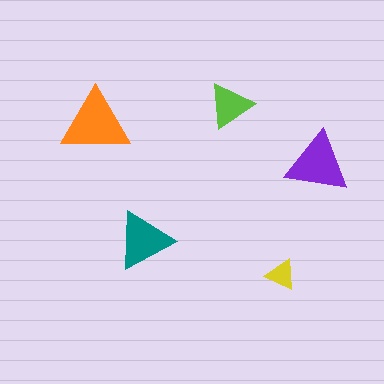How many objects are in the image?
There are 5 objects in the image.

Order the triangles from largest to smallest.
the orange one, the purple one, the teal one, the lime one, the yellow one.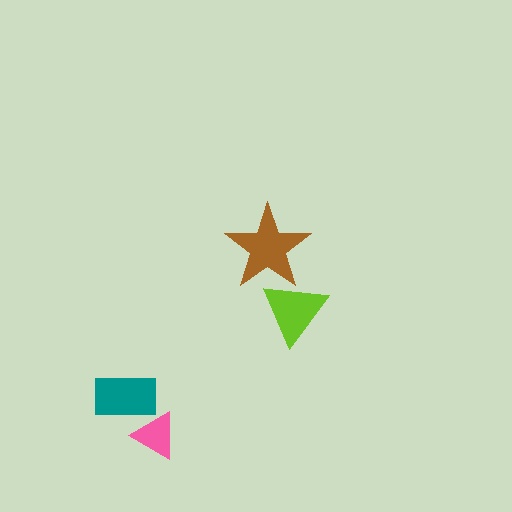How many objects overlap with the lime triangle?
1 object overlaps with the lime triangle.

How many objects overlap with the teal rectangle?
1 object overlaps with the teal rectangle.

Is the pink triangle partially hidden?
Yes, it is partially covered by another shape.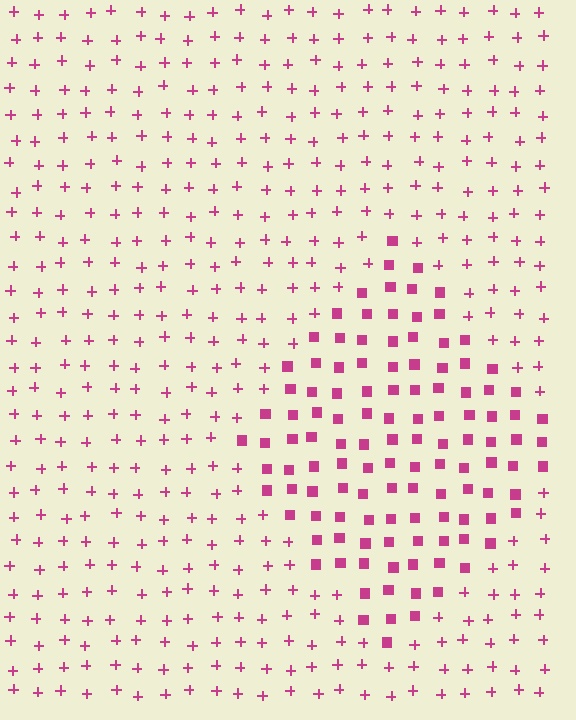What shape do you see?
I see a diamond.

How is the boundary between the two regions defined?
The boundary is defined by a change in element shape: squares inside vs. plus signs outside. All elements share the same color and spacing.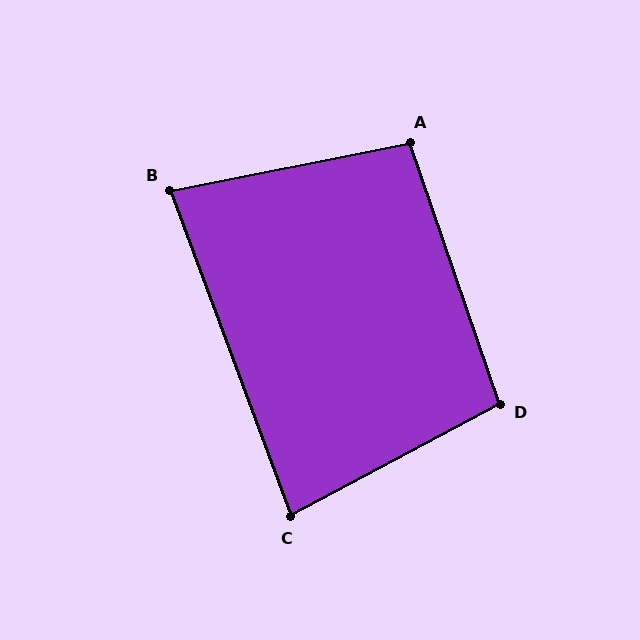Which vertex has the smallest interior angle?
B, at approximately 81 degrees.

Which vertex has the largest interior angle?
D, at approximately 99 degrees.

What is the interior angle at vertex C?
Approximately 82 degrees (acute).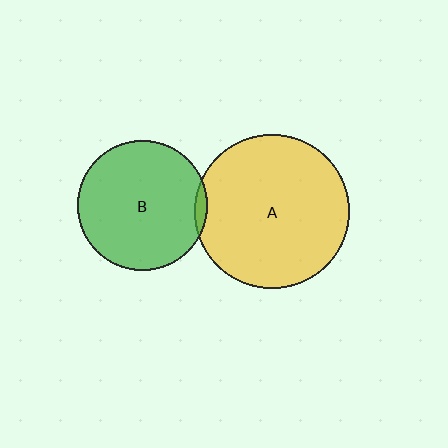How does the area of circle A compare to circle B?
Approximately 1.4 times.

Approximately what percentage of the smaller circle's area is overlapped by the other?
Approximately 5%.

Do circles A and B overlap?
Yes.